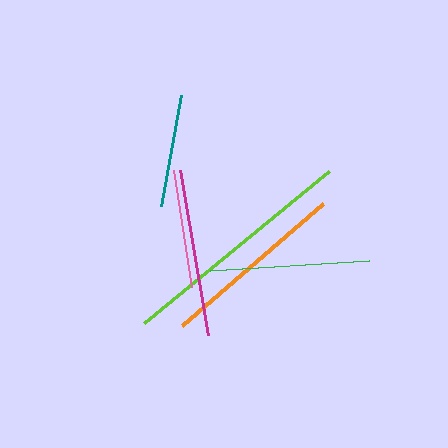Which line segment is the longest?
The lime line is the longest at approximately 240 pixels.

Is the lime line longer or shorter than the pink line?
The lime line is longer than the pink line.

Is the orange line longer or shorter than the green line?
The orange line is longer than the green line.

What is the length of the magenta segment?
The magenta segment is approximately 167 pixels long.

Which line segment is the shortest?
The teal line is the shortest at approximately 112 pixels.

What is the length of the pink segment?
The pink segment is approximately 119 pixels long.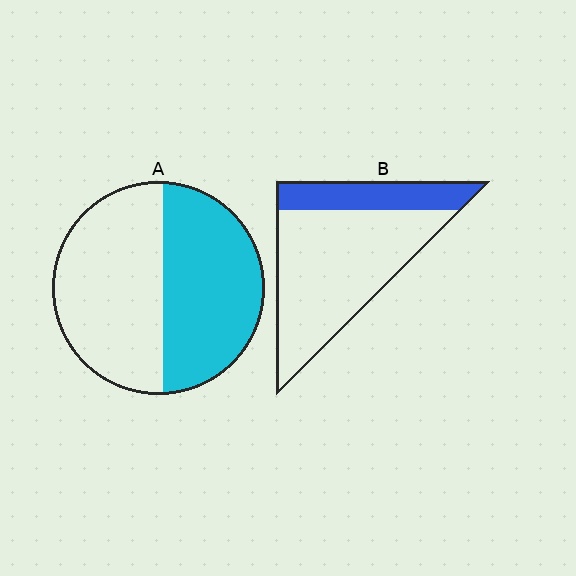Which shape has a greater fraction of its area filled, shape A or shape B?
Shape A.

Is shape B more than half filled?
No.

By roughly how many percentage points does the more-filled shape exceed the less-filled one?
By roughly 20 percentage points (A over B).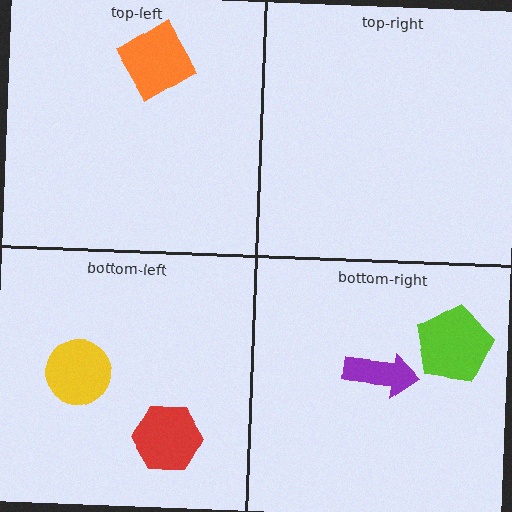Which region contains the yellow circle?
The bottom-left region.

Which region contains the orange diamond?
The top-left region.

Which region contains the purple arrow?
The bottom-right region.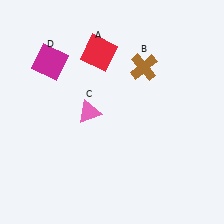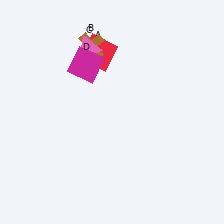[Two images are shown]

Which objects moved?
The objects that moved are: the brown cross (B), the pink triangle (C), the magenta square (D).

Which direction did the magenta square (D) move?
The magenta square (D) moved right.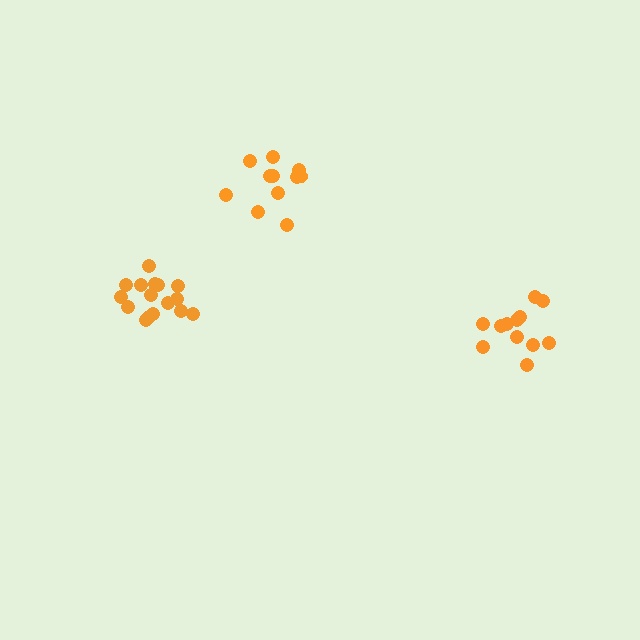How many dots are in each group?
Group 1: 11 dots, Group 2: 16 dots, Group 3: 12 dots (39 total).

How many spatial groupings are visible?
There are 3 spatial groupings.